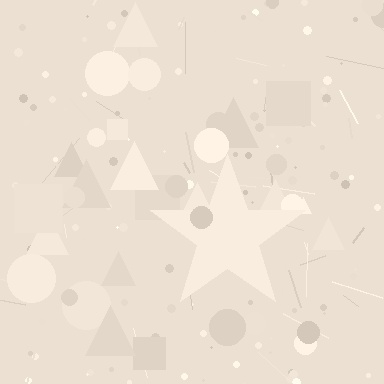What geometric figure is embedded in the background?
A star is embedded in the background.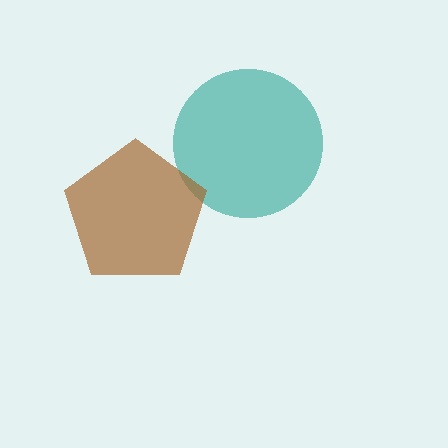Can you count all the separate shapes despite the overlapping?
Yes, there are 2 separate shapes.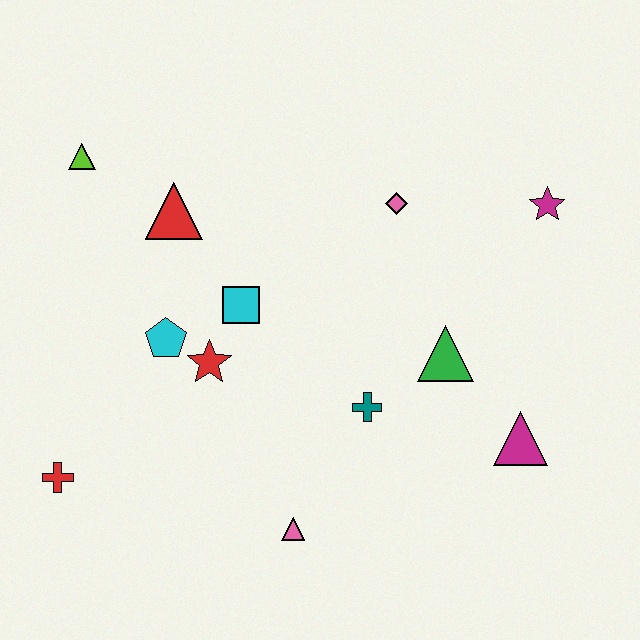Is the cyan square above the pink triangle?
Yes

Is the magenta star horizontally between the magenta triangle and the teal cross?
No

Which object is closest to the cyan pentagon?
The red star is closest to the cyan pentagon.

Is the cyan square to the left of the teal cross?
Yes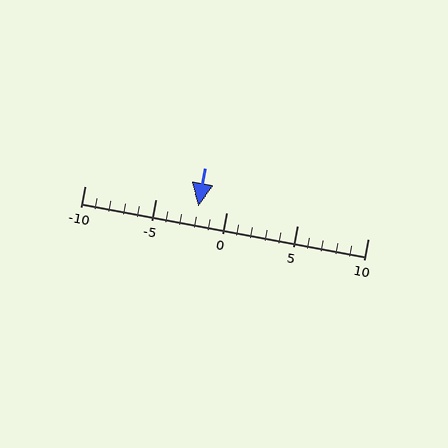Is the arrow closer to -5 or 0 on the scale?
The arrow is closer to 0.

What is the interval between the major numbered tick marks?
The major tick marks are spaced 5 units apart.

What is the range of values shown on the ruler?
The ruler shows values from -10 to 10.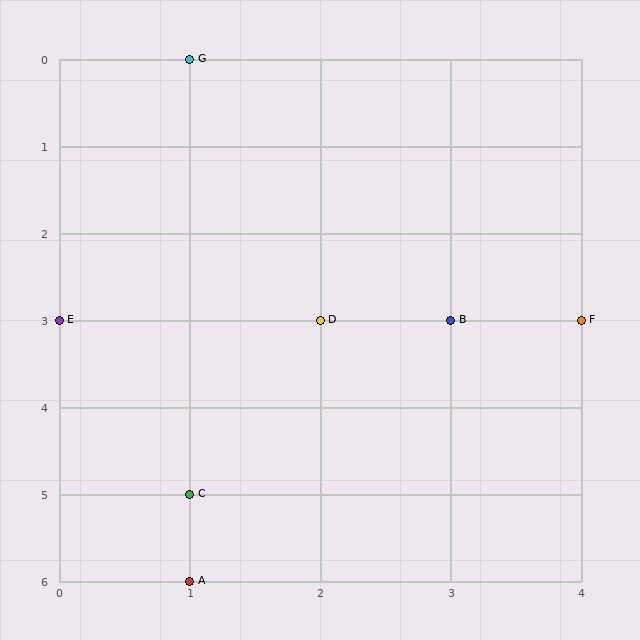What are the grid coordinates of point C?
Point C is at grid coordinates (1, 5).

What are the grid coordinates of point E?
Point E is at grid coordinates (0, 3).